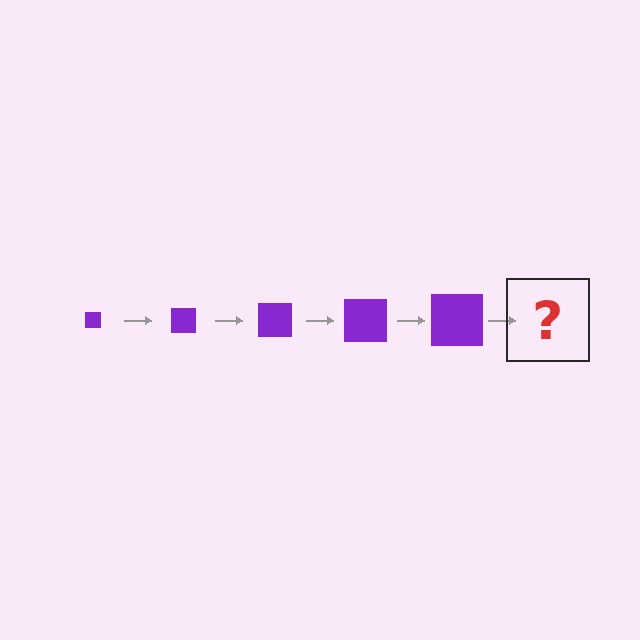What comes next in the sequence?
The next element should be a purple square, larger than the previous one.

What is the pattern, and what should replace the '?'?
The pattern is that the square gets progressively larger each step. The '?' should be a purple square, larger than the previous one.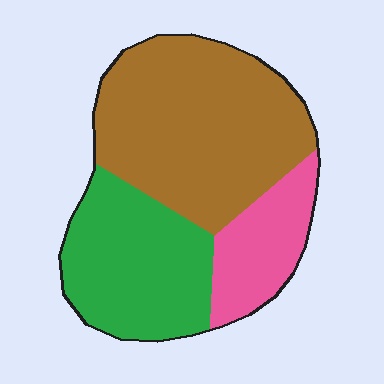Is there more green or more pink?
Green.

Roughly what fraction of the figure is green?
Green takes up about one third (1/3) of the figure.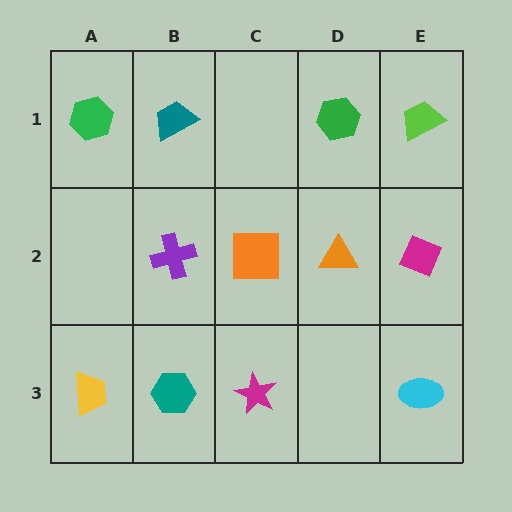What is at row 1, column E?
A lime trapezoid.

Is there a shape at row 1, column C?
No, that cell is empty.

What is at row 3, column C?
A magenta star.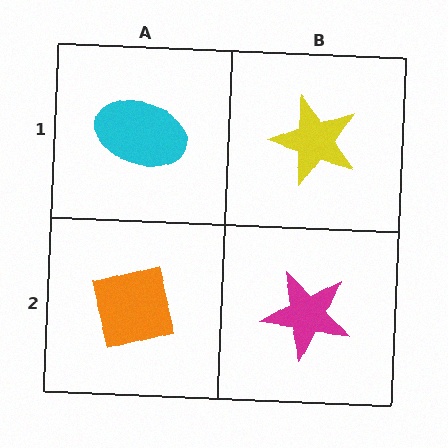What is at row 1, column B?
A yellow star.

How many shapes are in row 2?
2 shapes.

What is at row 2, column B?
A magenta star.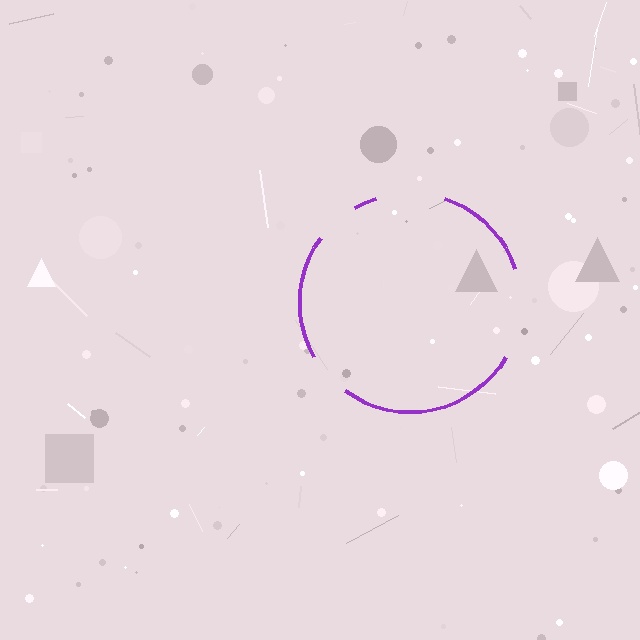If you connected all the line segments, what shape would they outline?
They would outline a circle.